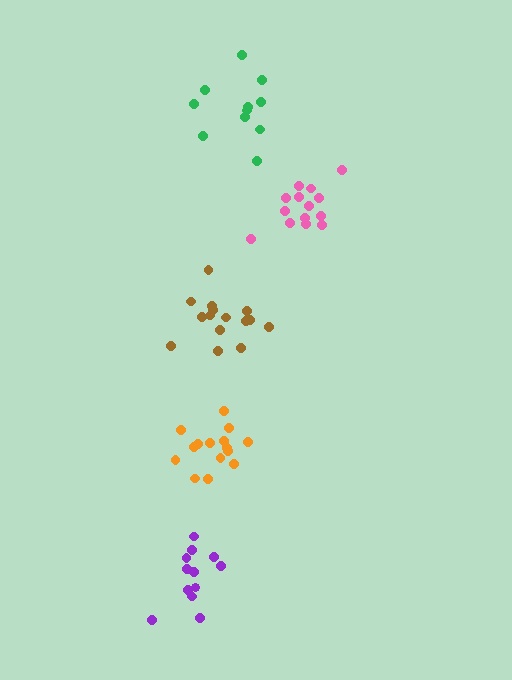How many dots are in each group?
Group 1: 15 dots, Group 2: 13 dots, Group 3: 15 dots, Group 4: 11 dots, Group 5: 14 dots (68 total).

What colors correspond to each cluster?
The clusters are colored: orange, purple, brown, green, pink.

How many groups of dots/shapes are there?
There are 5 groups.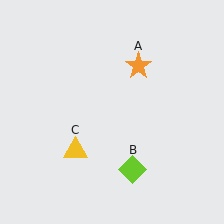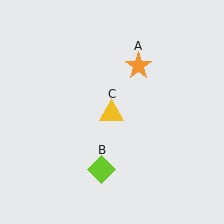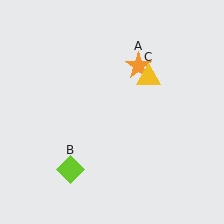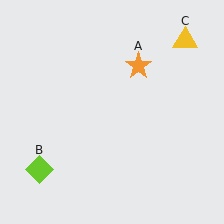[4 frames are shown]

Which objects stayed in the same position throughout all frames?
Orange star (object A) remained stationary.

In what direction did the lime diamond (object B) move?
The lime diamond (object B) moved left.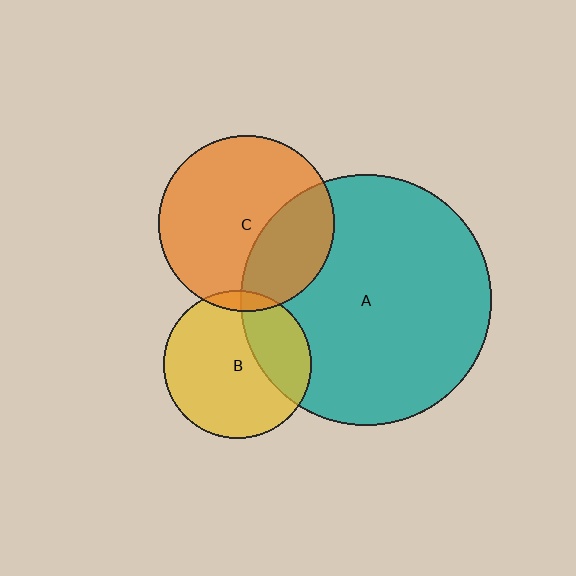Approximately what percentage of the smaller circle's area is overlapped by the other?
Approximately 5%.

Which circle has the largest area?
Circle A (teal).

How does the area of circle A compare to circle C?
Approximately 2.0 times.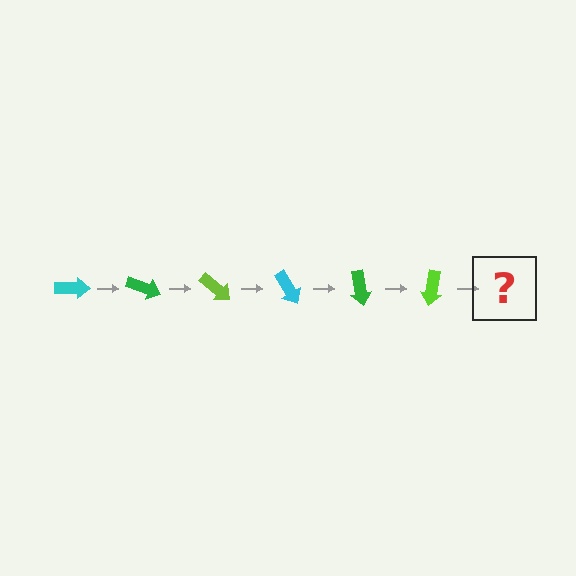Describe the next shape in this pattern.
It should be a cyan arrow, rotated 120 degrees from the start.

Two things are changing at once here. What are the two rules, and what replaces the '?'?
The two rules are that it rotates 20 degrees each step and the color cycles through cyan, green, and lime. The '?' should be a cyan arrow, rotated 120 degrees from the start.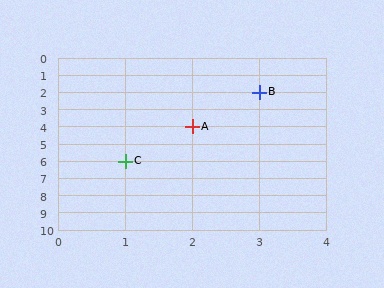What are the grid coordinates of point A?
Point A is at grid coordinates (2, 4).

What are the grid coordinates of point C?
Point C is at grid coordinates (1, 6).